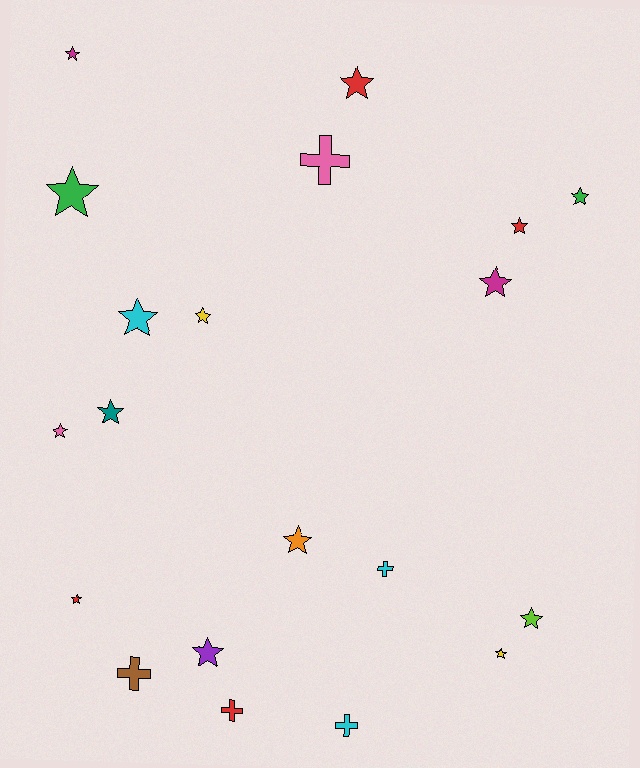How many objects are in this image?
There are 20 objects.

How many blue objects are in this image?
There are no blue objects.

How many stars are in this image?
There are 15 stars.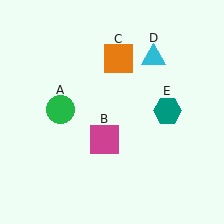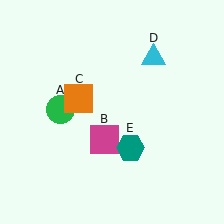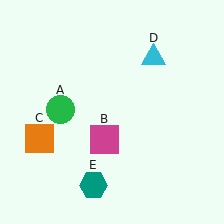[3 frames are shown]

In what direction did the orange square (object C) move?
The orange square (object C) moved down and to the left.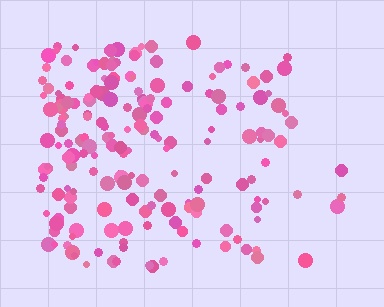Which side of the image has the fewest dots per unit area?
The right.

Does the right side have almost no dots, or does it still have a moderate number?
Still a moderate number, just noticeably fewer than the left.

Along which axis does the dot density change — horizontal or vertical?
Horizontal.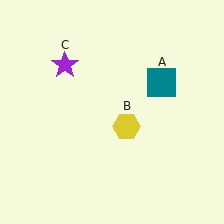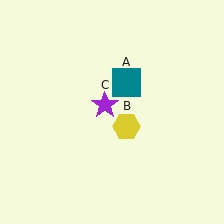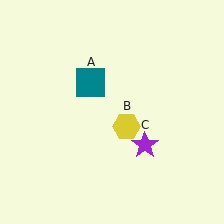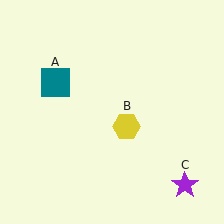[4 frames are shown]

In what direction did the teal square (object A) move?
The teal square (object A) moved left.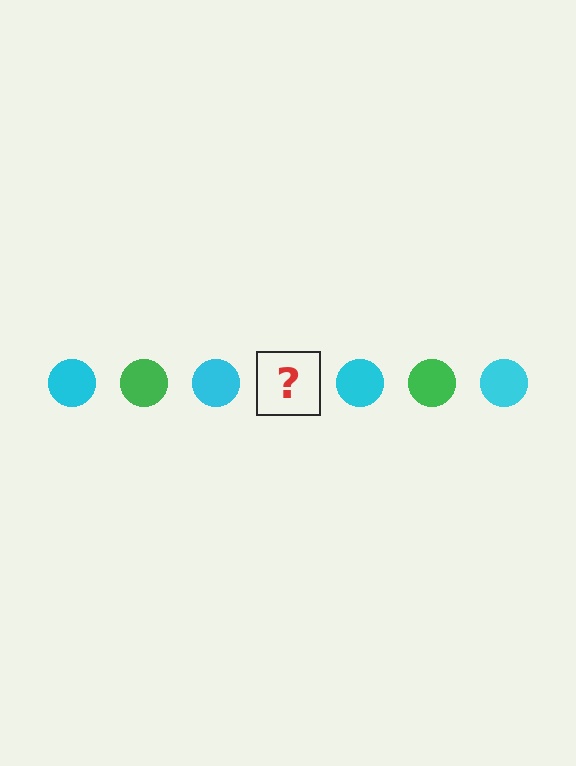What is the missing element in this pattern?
The missing element is a green circle.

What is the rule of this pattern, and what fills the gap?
The rule is that the pattern cycles through cyan, green circles. The gap should be filled with a green circle.